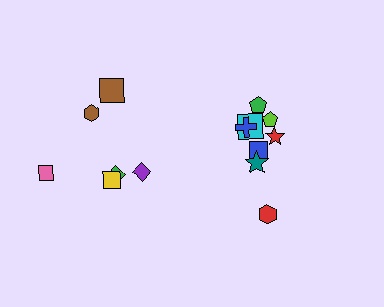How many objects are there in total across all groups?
There are 14 objects.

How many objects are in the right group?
There are 8 objects.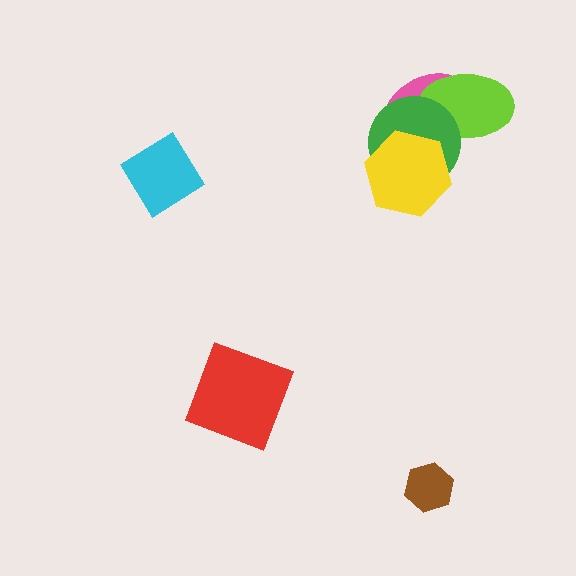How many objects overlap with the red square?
0 objects overlap with the red square.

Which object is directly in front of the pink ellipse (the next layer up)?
The lime ellipse is directly in front of the pink ellipse.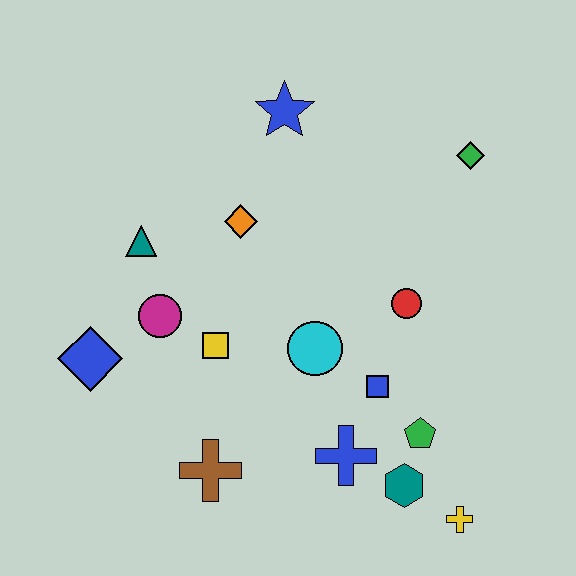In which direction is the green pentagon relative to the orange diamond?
The green pentagon is below the orange diamond.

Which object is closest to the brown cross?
The yellow square is closest to the brown cross.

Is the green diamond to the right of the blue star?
Yes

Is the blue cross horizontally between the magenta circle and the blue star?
No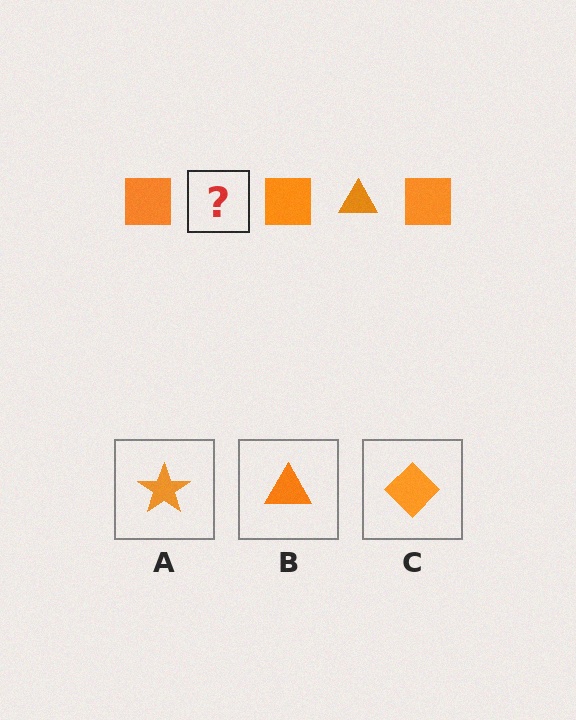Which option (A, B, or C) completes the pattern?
B.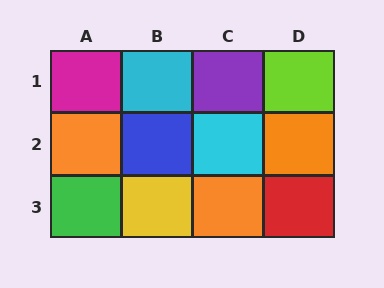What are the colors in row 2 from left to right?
Orange, blue, cyan, orange.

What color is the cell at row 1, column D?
Lime.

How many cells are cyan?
2 cells are cyan.